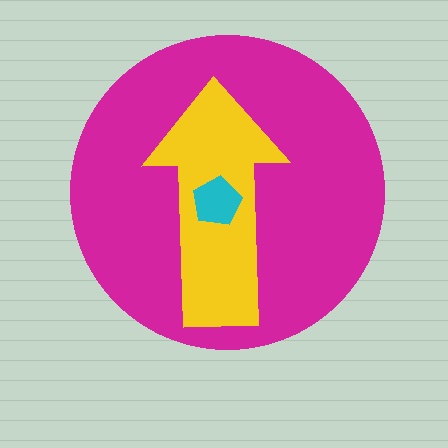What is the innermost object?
The cyan pentagon.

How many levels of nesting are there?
3.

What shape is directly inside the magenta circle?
The yellow arrow.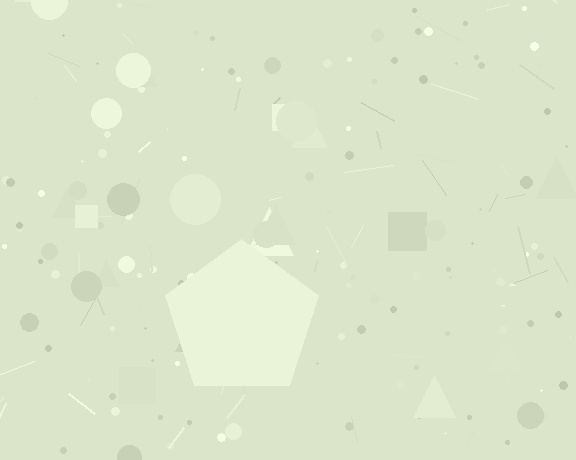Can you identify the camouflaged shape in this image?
The camouflaged shape is a pentagon.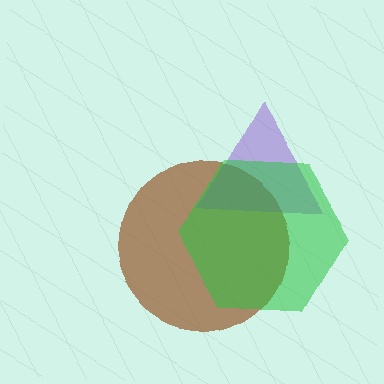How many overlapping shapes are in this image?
There are 3 overlapping shapes in the image.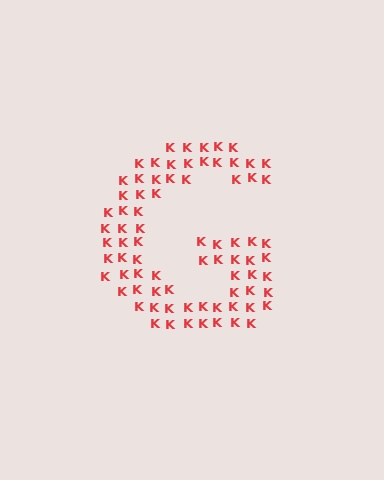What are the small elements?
The small elements are letter K's.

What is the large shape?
The large shape is the letter G.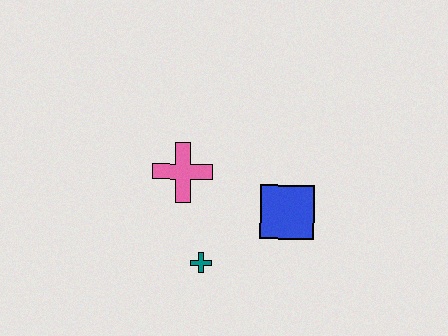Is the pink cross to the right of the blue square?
No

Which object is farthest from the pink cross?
The blue square is farthest from the pink cross.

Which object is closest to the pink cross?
The teal cross is closest to the pink cross.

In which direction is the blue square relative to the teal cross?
The blue square is to the right of the teal cross.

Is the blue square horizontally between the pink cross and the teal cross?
No